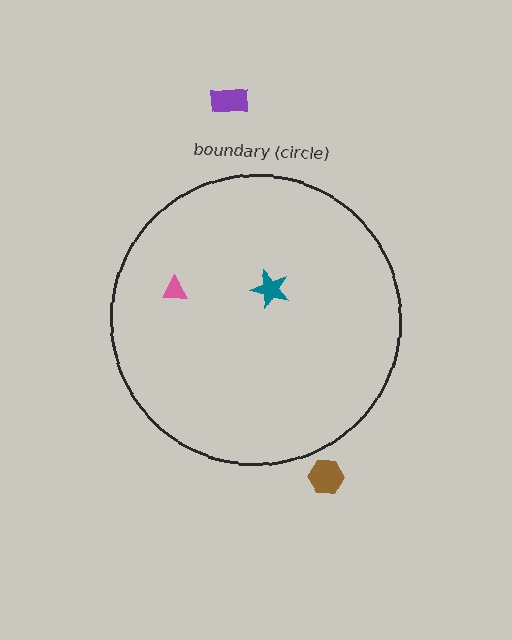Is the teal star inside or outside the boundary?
Inside.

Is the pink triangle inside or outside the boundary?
Inside.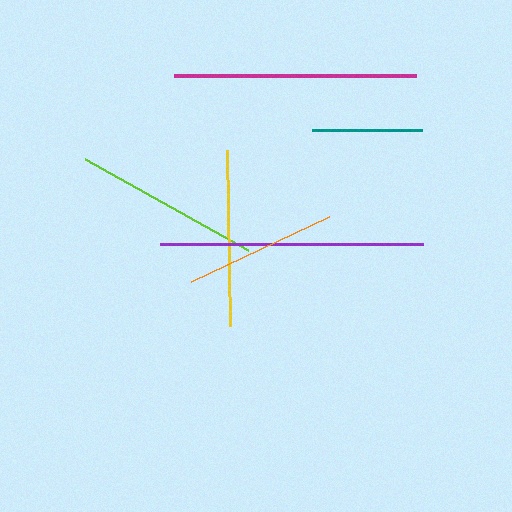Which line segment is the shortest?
The teal line is the shortest at approximately 110 pixels.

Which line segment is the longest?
The purple line is the longest at approximately 263 pixels.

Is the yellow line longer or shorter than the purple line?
The purple line is longer than the yellow line.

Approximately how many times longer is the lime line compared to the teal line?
The lime line is approximately 1.7 times the length of the teal line.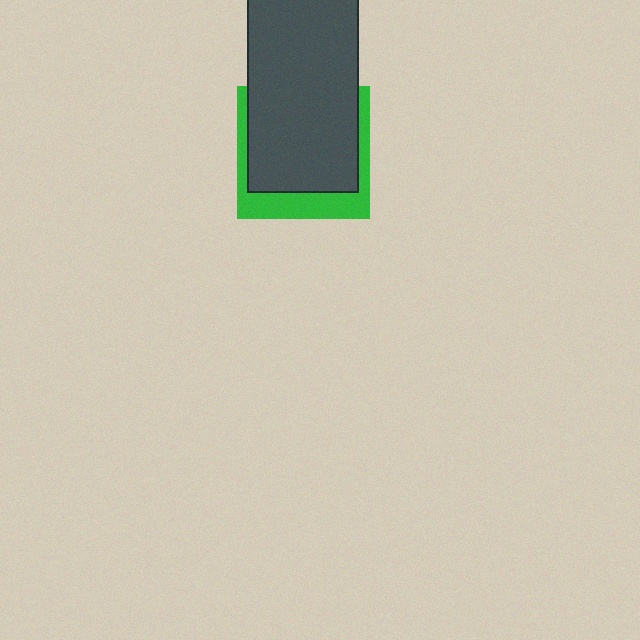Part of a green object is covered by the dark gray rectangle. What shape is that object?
It is a square.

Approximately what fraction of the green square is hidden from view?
Roughly 68% of the green square is hidden behind the dark gray rectangle.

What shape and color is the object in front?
The object in front is a dark gray rectangle.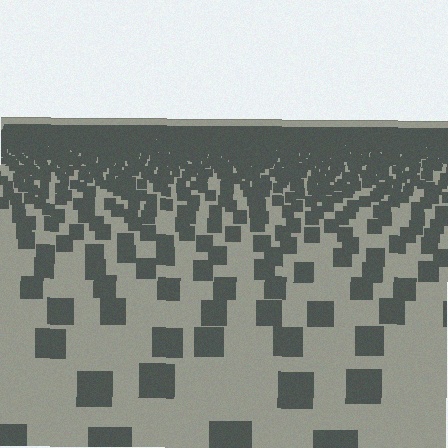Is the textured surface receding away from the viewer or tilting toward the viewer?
The surface is receding away from the viewer. Texture elements get smaller and denser toward the top.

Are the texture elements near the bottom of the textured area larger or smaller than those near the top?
Larger. Near the bottom, elements are closer to the viewer and appear at a bigger on-screen size.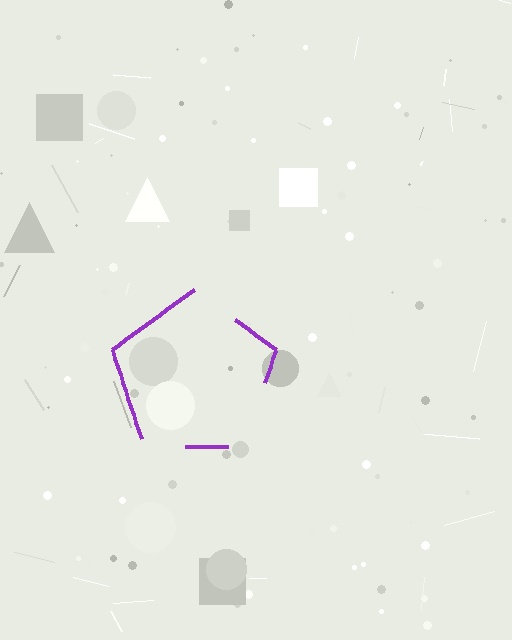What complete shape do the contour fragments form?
The contour fragments form a pentagon.